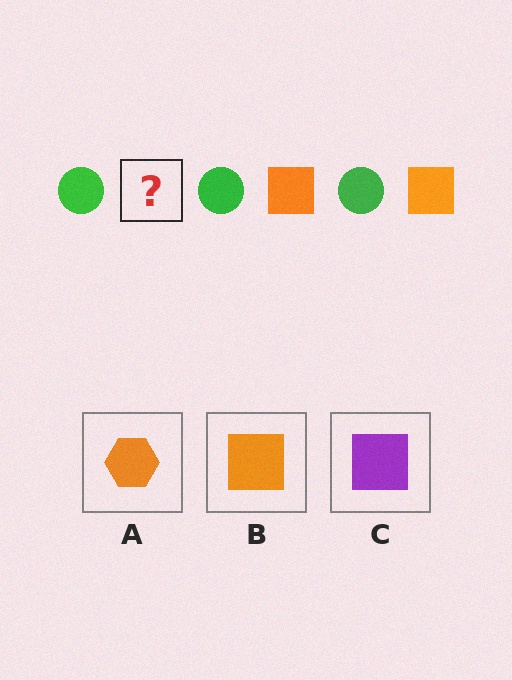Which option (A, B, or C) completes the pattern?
B.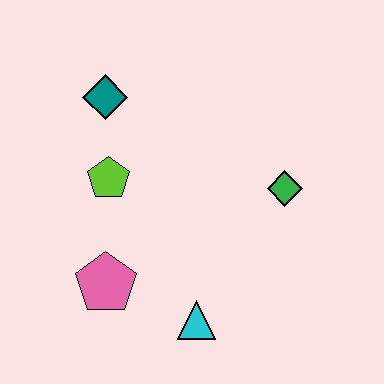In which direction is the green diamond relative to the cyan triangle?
The green diamond is above the cyan triangle.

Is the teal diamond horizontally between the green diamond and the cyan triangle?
No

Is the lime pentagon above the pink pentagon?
Yes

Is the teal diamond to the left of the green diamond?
Yes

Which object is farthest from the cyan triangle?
The teal diamond is farthest from the cyan triangle.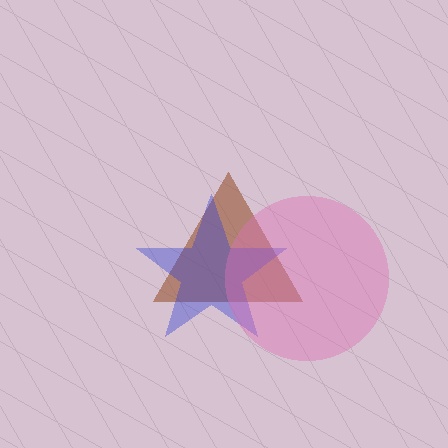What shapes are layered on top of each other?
The layered shapes are: a brown triangle, a blue star, a pink circle.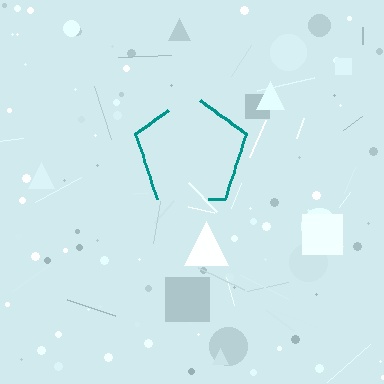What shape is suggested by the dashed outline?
The dashed outline suggests a pentagon.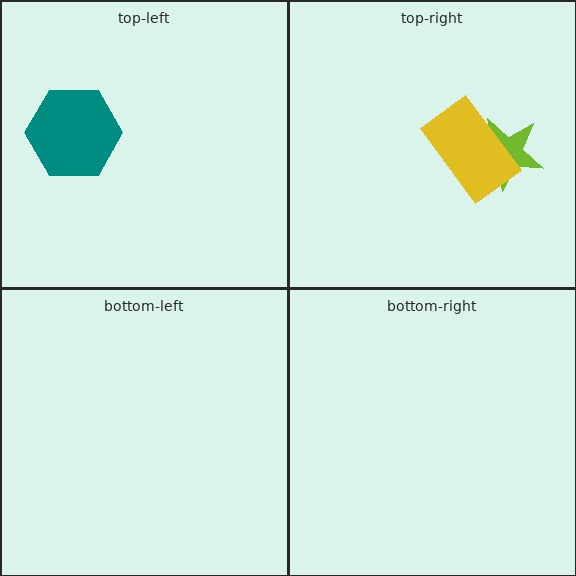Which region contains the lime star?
The top-right region.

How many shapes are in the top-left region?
1.